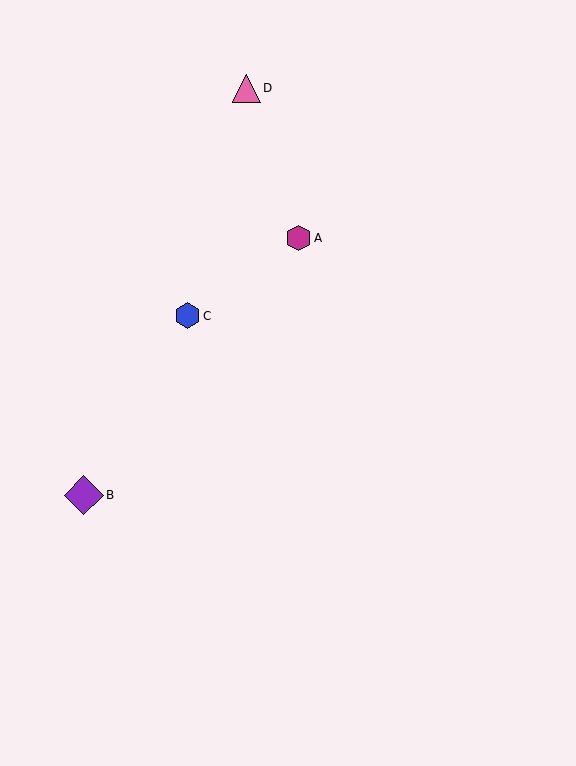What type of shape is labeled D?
Shape D is a pink triangle.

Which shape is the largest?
The purple diamond (labeled B) is the largest.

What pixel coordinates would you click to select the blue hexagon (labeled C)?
Click at (188, 316) to select the blue hexagon C.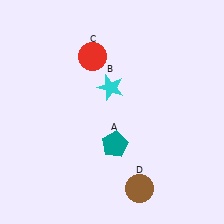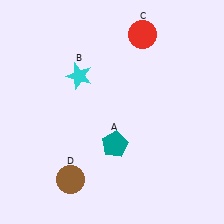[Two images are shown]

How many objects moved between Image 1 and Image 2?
3 objects moved between the two images.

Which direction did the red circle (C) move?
The red circle (C) moved right.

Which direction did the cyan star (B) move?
The cyan star (B) moved left.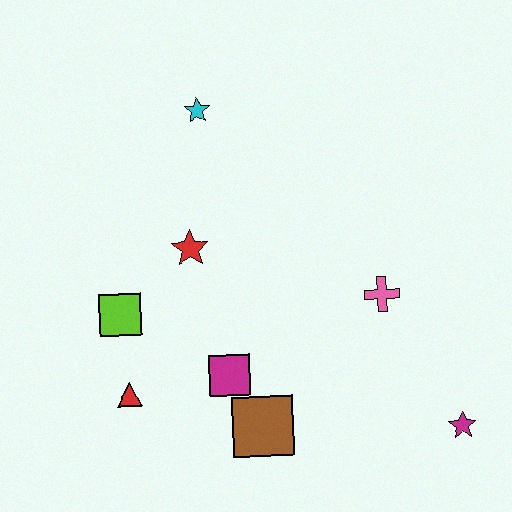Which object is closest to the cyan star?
The red star is closest to the cyan star.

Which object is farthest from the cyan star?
The magenta star is farthest from the cyan star.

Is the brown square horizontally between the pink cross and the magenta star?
No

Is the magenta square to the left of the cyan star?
No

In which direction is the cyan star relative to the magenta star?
The cyan star is above the magenta star.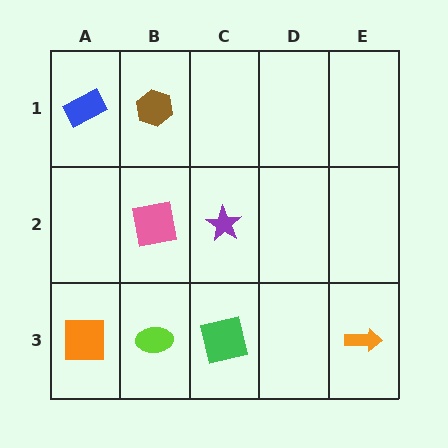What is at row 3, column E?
An orange arrow.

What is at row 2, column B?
A pink square.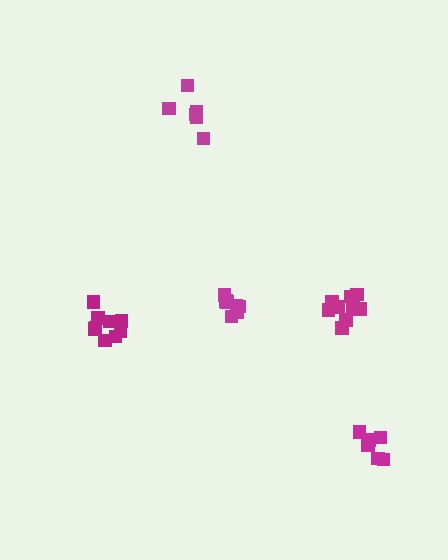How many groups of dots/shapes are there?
There are 5 groups.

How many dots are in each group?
Group 1: 9 dots, Group 2: 6 dots, Group 3: 6 dots, Group 4: 9 dots, Group 5: 7 dots (37 total).